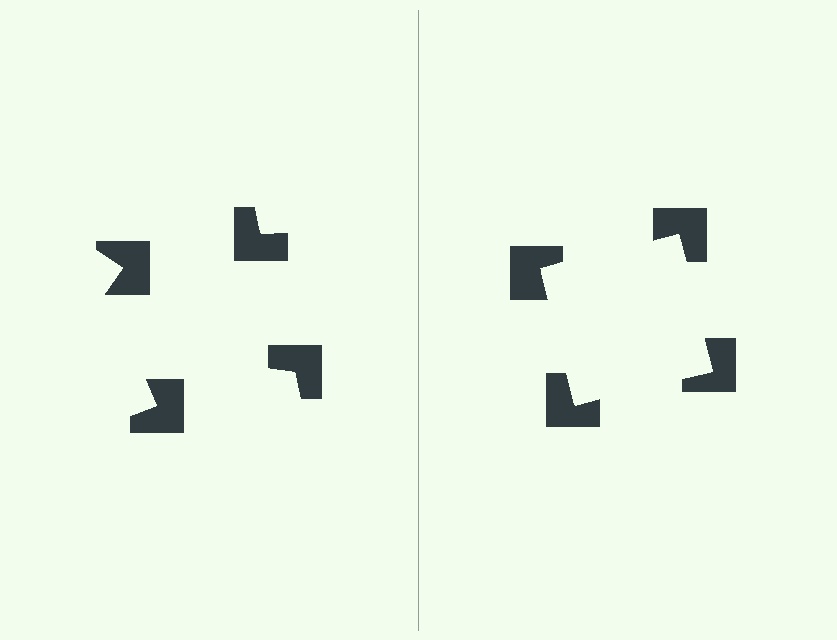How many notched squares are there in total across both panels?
8 — 4 on each side.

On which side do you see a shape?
An illusory square appears on the right side. On the left side the wedge cuts are rotated, so no coherent shape forms.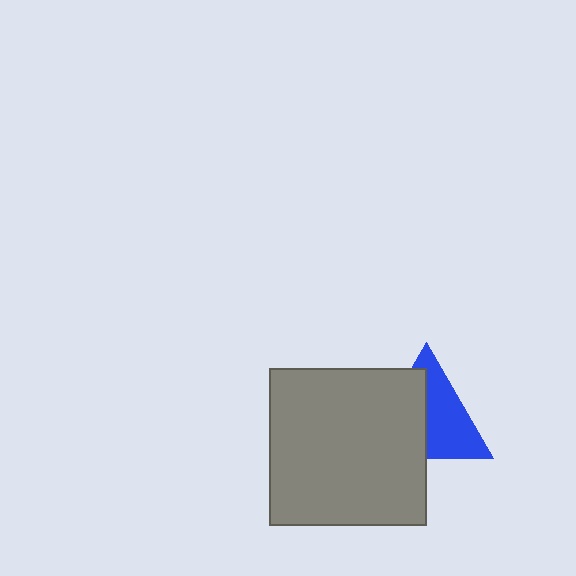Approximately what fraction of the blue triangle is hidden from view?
Roughly 49% of the blue triangle is hidden behind the gray square.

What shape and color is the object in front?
The object in front is a gray square.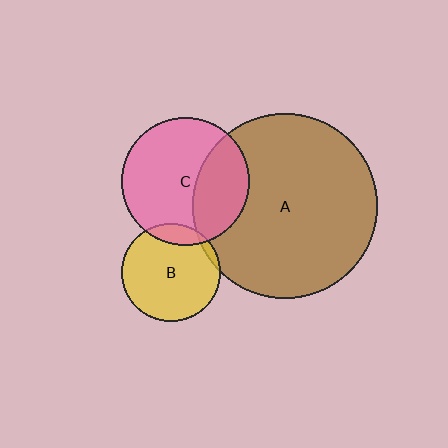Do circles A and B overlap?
Yes.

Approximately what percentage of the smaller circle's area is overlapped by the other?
Approximately 5%.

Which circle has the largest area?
Circle A (brown).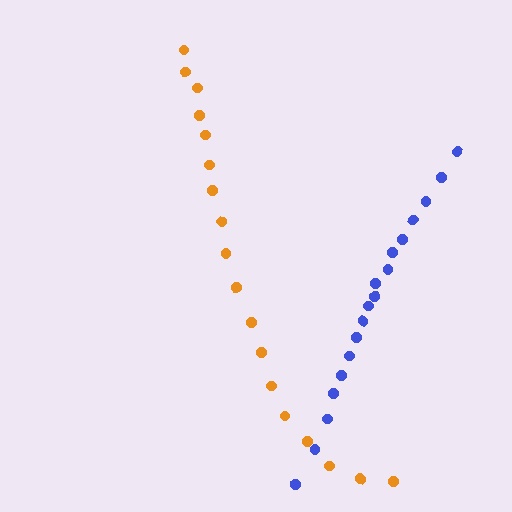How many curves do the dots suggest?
There are 2 distinct paths.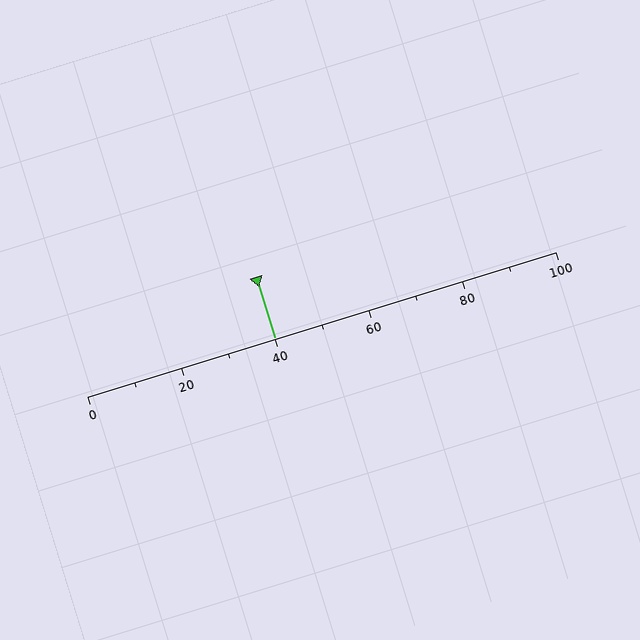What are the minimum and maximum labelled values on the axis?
The axis runs from 0 to 100.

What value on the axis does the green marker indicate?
The marker indicates approximately 40.